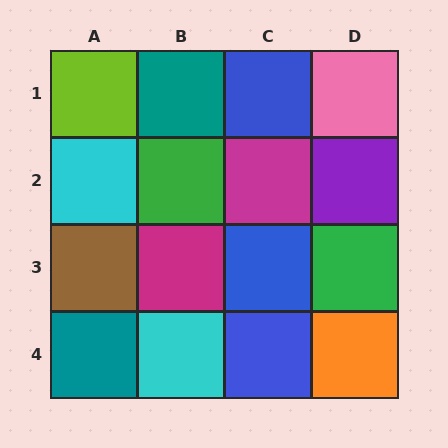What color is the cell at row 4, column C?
Blue.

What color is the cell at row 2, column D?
Purple.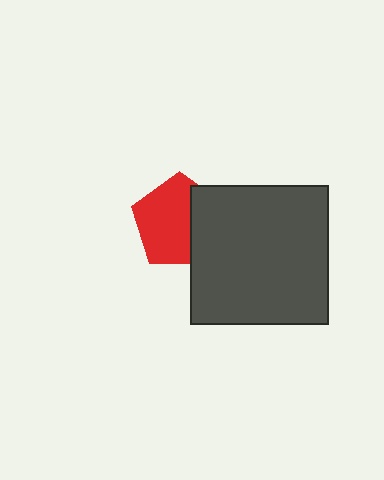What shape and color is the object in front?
The object in front is a dark gray square.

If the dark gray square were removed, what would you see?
You would see the complete red pentagon.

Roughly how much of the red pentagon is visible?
About half of it is visible (roughly 64%).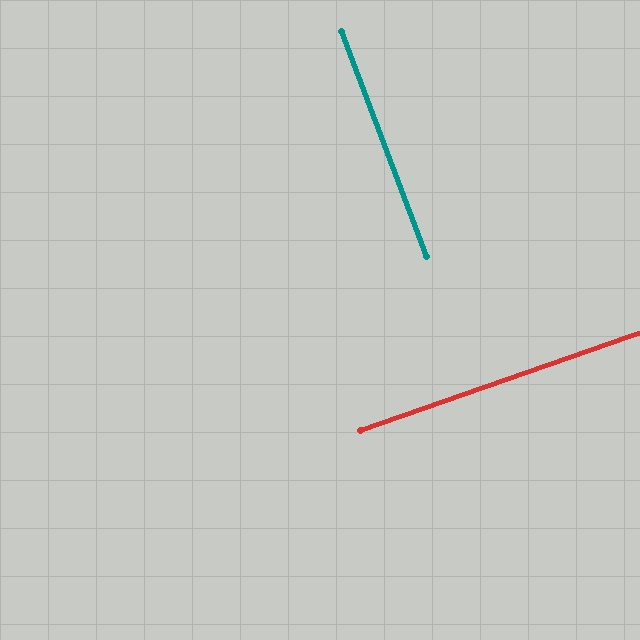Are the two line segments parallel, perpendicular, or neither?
Perpendicular — they meet at approximately 88°.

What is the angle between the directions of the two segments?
Approximately 88 degrees.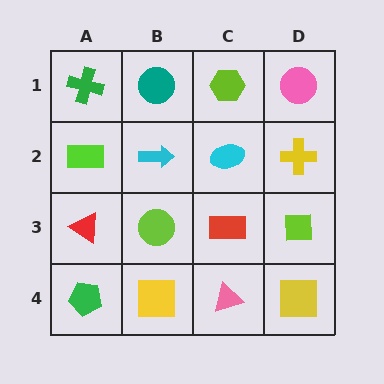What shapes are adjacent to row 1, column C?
A cyan ellipse (row 2, column C), a teal circle (row 1, column B), a pink circle (row 1, column D).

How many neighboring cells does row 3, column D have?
3.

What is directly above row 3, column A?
A lime rectangle.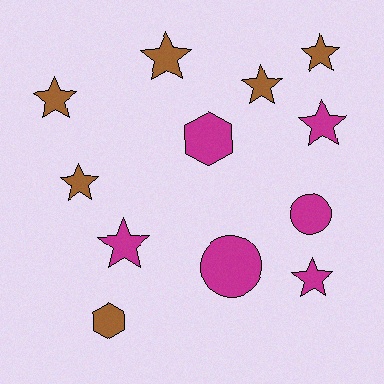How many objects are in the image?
There are 12 objects.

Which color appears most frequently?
Brown, with 6 objects.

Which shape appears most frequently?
Star, with 8 objects.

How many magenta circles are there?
There are 2 magenta circles.